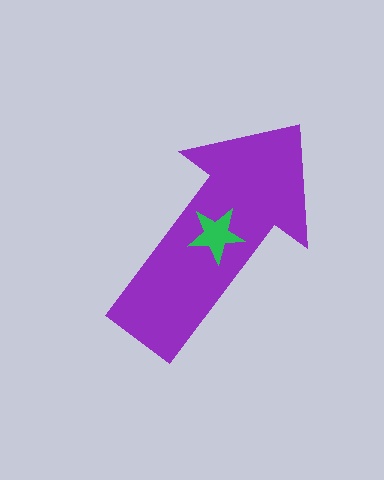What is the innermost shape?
The green star.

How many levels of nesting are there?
2.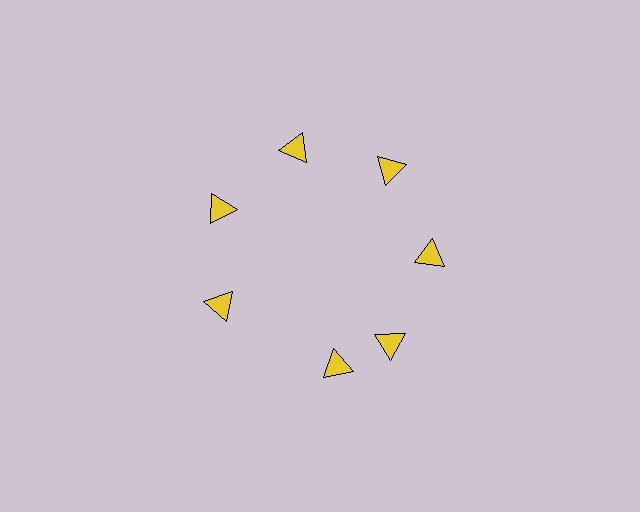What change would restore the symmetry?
The symmetry would be restored by rotating it back into even spacing with its neighbors so that all 7 triangles sit at equal angles and equal distance from the center.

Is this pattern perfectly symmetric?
No. The 7 yellow triangles are arranged in a ring, but one element near the 6 o'clock position is rotated out of alignment along the ring, breaking the 7-fold rotational symmetry.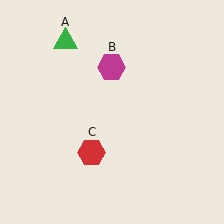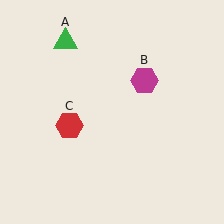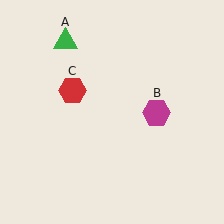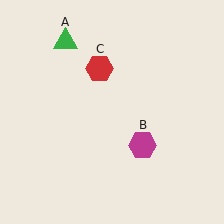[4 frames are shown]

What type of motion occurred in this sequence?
The magenta hexagon (object B), red hexagon (object C) rotated clockwise around the center of the scene.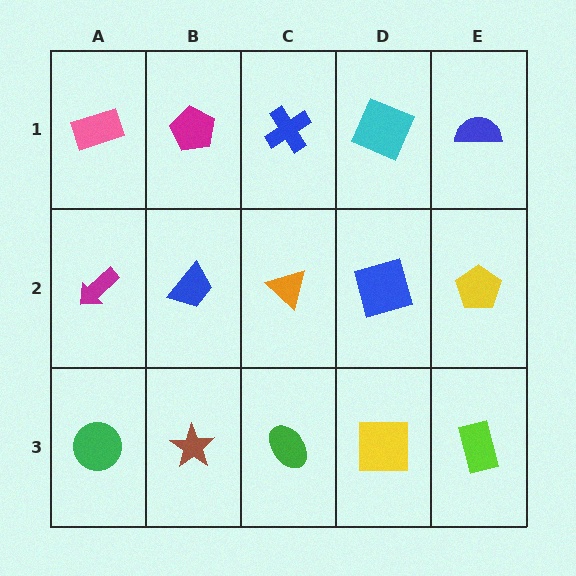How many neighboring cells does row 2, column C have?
4.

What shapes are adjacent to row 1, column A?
A magenta arrow (row 2, column A), a magenta pentagon (row 1, column B).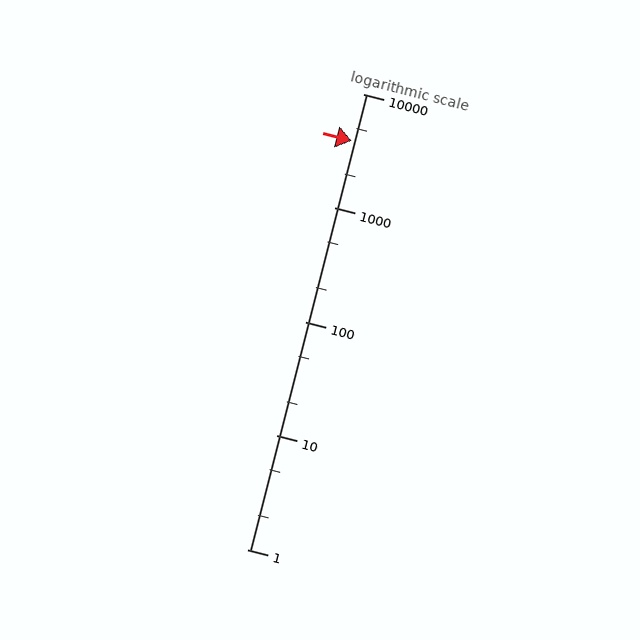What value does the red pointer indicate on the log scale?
The pointer indicates approximately 3900.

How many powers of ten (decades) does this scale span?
The scale spans 4 decades, from 1 to 10000.